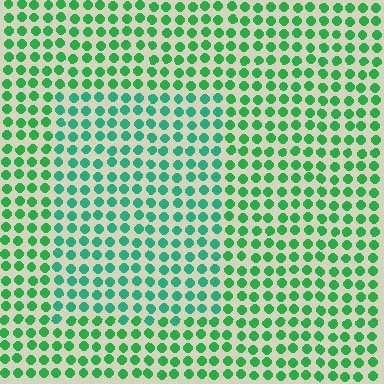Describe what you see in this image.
The image is filled with small green elements in a uniform arrangement. A rectangle-shaped region is visible where the elements are tinted to a slightly different hue, forming a subtle color boundary.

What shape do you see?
I see a rectangle.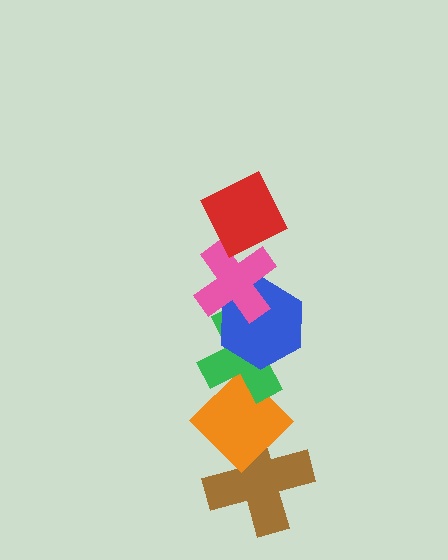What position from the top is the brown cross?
The brown cross is 6th from the top.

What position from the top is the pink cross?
The pink cross is 2nd from the top.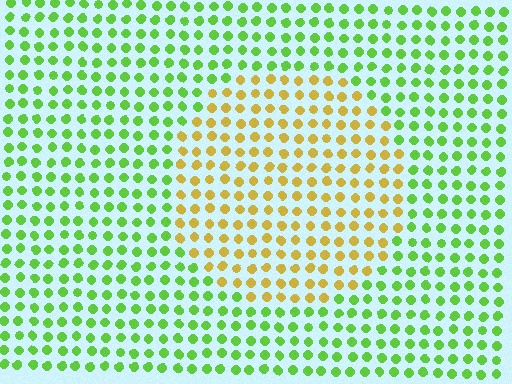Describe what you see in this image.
The image is filled with small lime elements in a uniform arrangement. A circle-shaped region is visible where the elements are tinted to a slightly different hue, forming a subtle color boundary.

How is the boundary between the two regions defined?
The boundary is defined purely by a slight shift in hue (about 57 degrees). Spacing, size, and orientation are identical on both sides.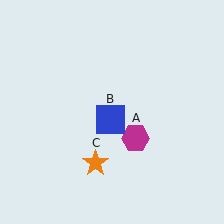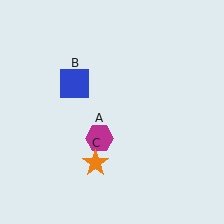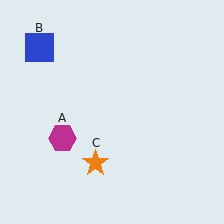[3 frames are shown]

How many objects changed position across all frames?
2 objects changed position: magenta hexagon (object A), blue square (object B).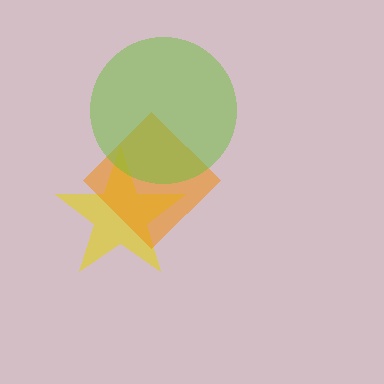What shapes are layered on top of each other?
The layered shapes are: a yellow star, an orange diamond, a lime circle.